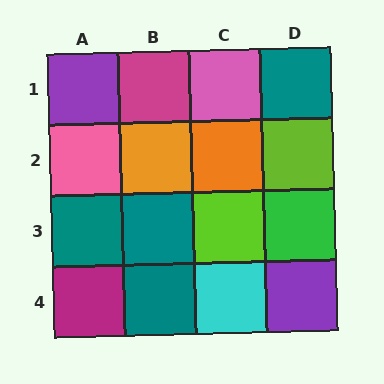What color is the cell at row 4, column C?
Cyan.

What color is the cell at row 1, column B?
Magenta.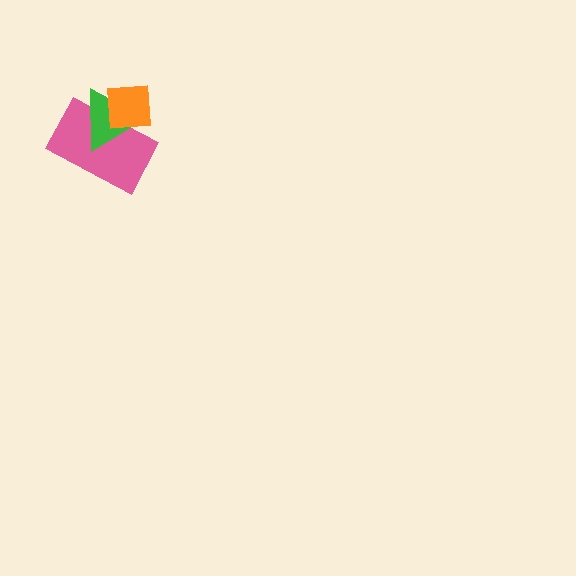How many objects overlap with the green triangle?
2 objects overlap with the green triangle.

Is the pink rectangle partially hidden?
Yes, it is partially covered by another shape.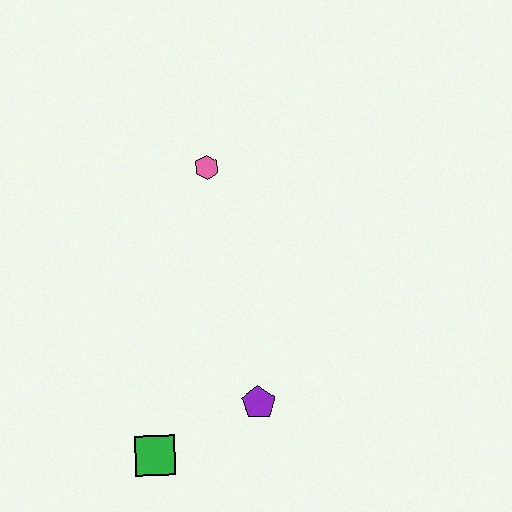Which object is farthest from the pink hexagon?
The green square is farthest from the pink hexagon.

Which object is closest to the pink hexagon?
The purple pentagon is closest to the pink hexagon.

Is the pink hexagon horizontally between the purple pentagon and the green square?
Yes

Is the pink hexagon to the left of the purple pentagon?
Yes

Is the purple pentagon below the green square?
No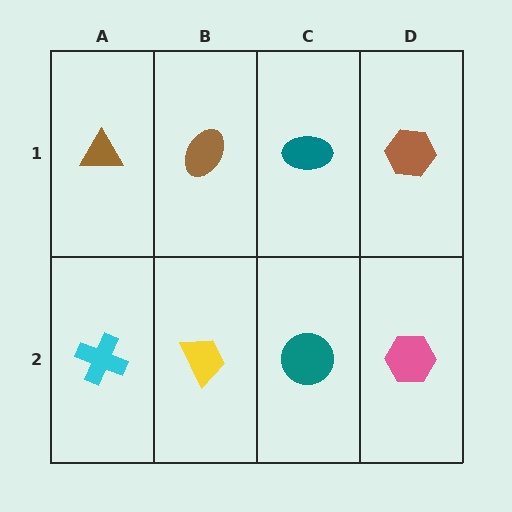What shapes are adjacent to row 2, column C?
A teal ellipse (row 1, column C), a yellow trapezoid (row 2, column B), a pink hexagon (row 2, column D).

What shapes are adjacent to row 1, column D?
A pink hexagon (row 2, column D), a teal ellipse (row 1, column C).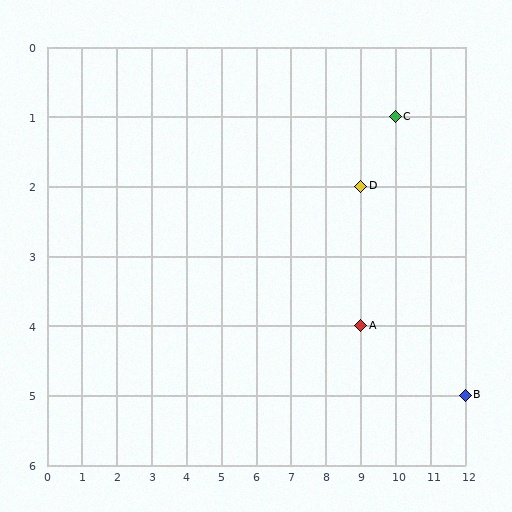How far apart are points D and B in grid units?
Points D and B are 3 columns and 3 rows apart (about 4.2 grid units diagonally).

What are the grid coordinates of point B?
Point B is at grid coordinates (12, 5).